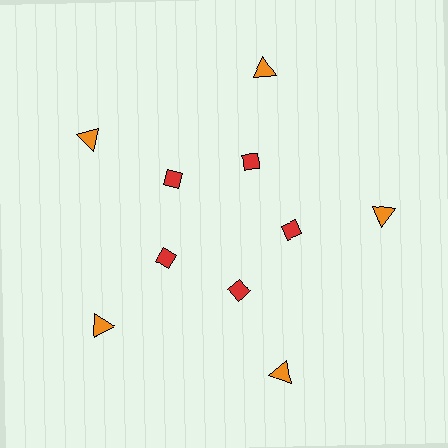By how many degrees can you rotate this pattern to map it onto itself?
The pattern maps onto itself every 72 degrees of rotation.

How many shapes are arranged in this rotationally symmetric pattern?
There are 10 shapes, arranged in 5 groups of 2.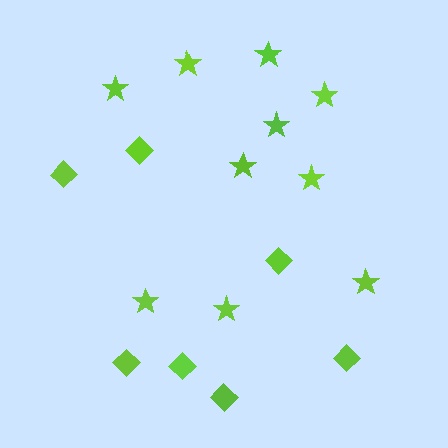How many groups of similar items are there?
There are 2 groups: one group of stars (10) and one group of diamonds (7).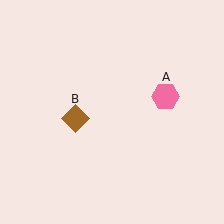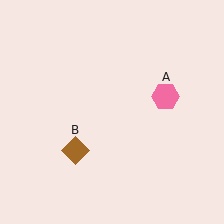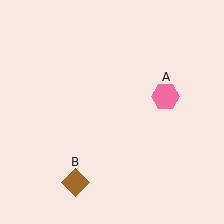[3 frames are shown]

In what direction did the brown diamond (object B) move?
The brown diamond (object B) moved down.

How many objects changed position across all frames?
1 object changed position: brown diamond (object B).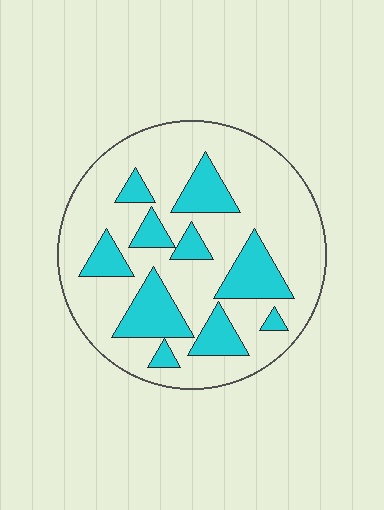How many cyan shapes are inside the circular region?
10.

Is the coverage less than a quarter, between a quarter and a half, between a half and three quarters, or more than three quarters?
Between a quarter and a half.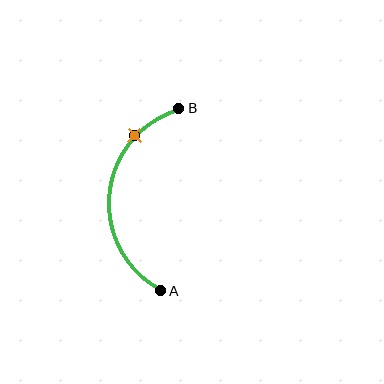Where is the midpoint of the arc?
The arc midpoint is the point on the curve farthest from the straight line joining A and B. It sits to the left of that line.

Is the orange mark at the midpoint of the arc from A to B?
No. The orange mark lies on the arc but is closer to endpoint B. The arc midpoint would be at the point on the curve equidistant along the arc from both A and B.